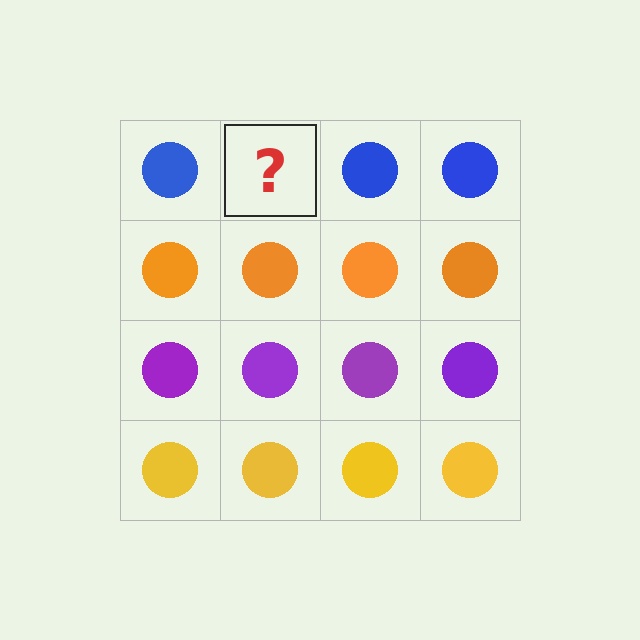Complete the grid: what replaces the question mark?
The question mark should be replaced with a blue circle.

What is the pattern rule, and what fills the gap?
The rule is that each row has a consistent color. The gap should be filled with a blue circle.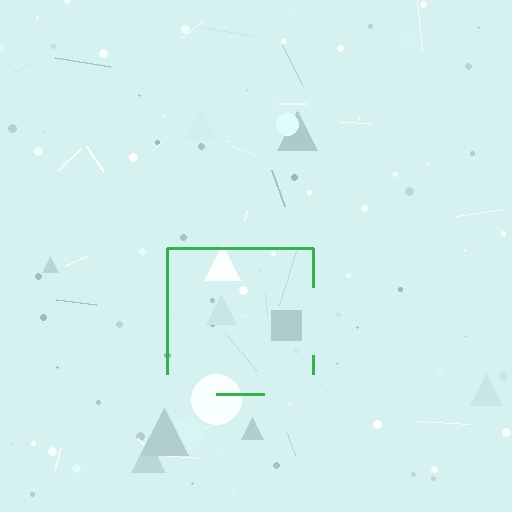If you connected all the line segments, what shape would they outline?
They would outline a square.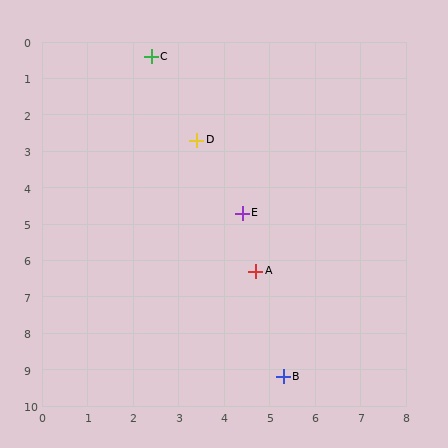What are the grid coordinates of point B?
Point B is at approximately (5.3, 9.2).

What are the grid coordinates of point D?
Point D is at approximately (3.4, 2.7).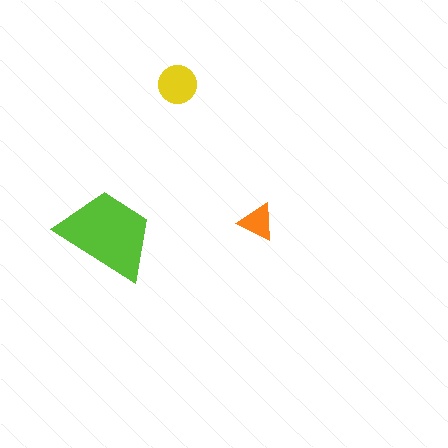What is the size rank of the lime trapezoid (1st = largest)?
1st.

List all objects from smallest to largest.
The orange triangle, the yellow circle, the lime trapezoid.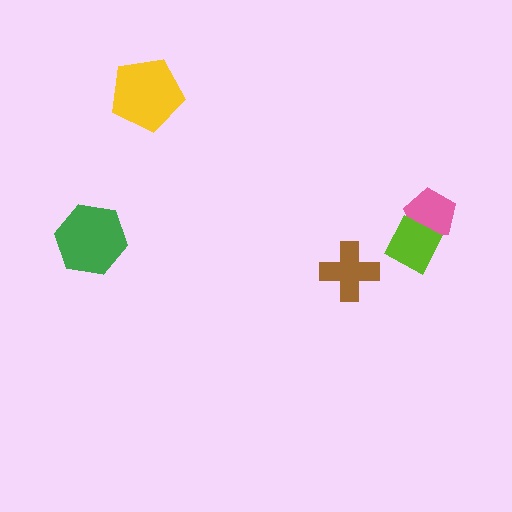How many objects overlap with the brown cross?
0 objects overlap with the brown cross.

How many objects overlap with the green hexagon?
0 objects overlap with the green hexagon.